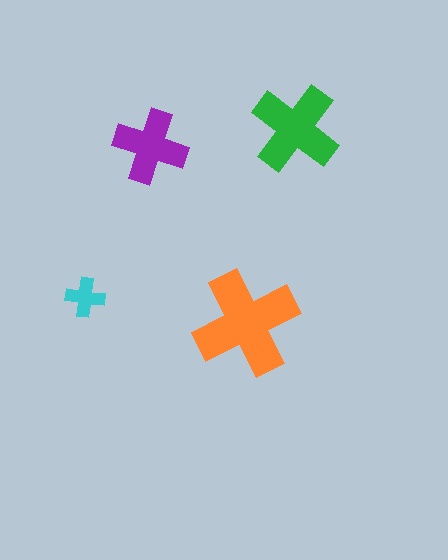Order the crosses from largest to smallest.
the orange one, the green one, the purple one, the cyan one.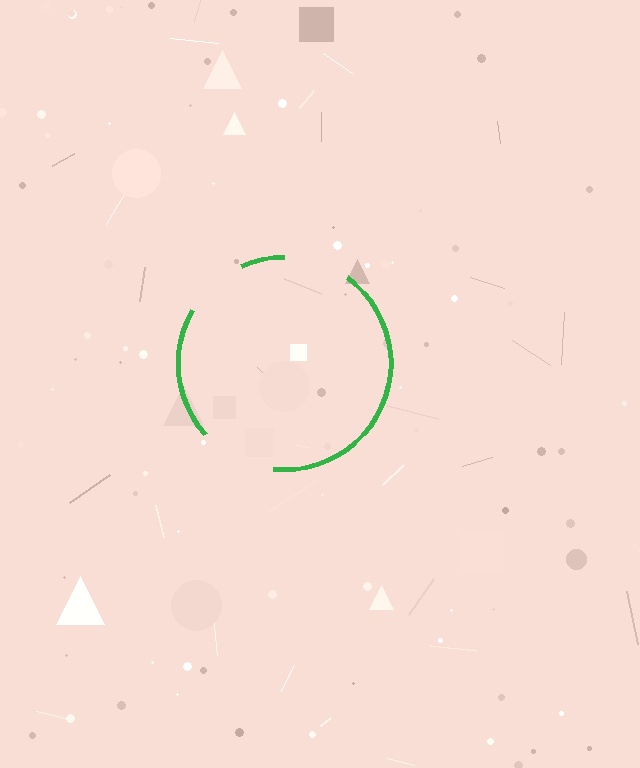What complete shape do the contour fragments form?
The contour fragments form a circle.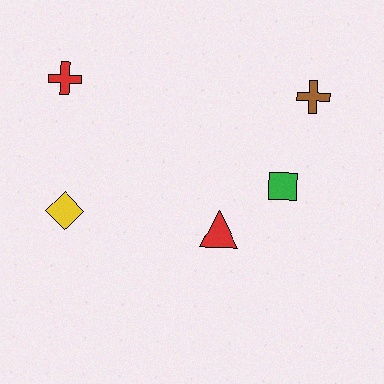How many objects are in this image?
There are 5 objects.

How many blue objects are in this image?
There are no blue objects.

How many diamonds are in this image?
There is 1 diamond.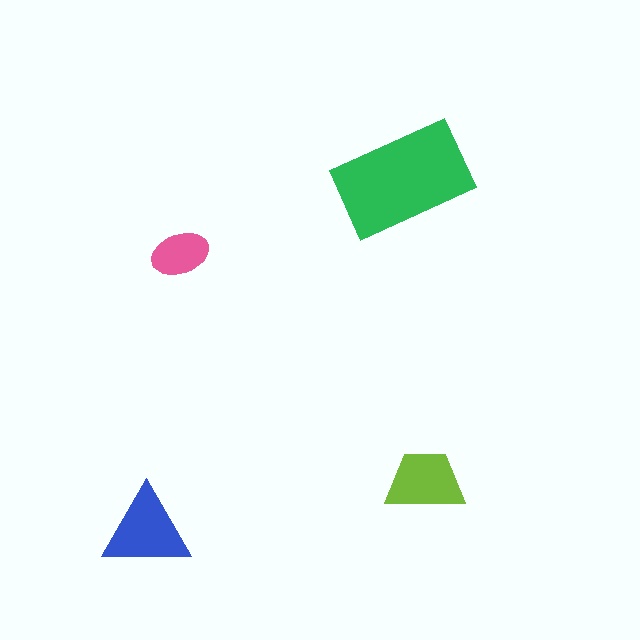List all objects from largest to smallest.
The green rectangle, the blue triangle, the lime trapezoid, the pink ellipse.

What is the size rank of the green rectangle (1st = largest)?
1st.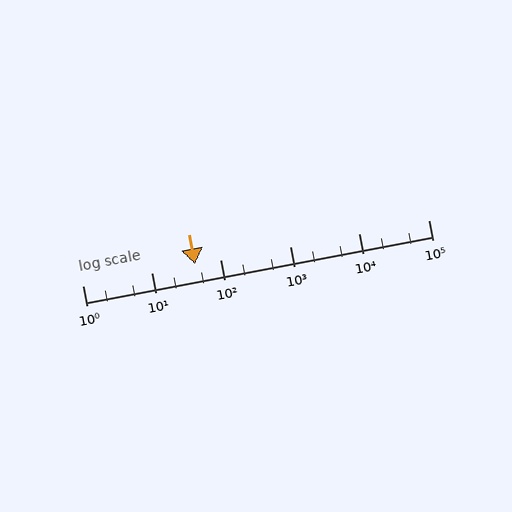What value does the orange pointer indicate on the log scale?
The pointer indicates approximately 42.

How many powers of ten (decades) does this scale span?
The scale spans 5 decades, from 1 to 100000.